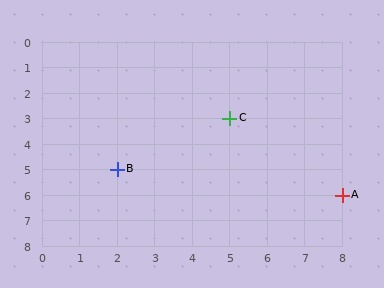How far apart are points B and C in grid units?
Points B and C are 3 columns and 2 rows apart (about 3.6 grid units diagonally).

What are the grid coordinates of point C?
Point C is at grid coordinates (5, 3).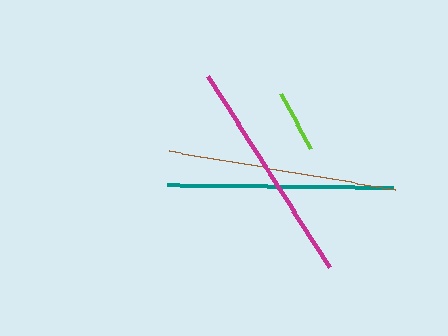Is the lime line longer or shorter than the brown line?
The brown line is longer than the lime line.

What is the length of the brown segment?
The brown segment is approximately 229 pixels long.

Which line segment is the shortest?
The lime line is the shortest at approximately 64 pixels.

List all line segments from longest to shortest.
From longest to shortest: brown, magenta, teal, lime.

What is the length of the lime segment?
The lime segment is approximately 64 pixels long.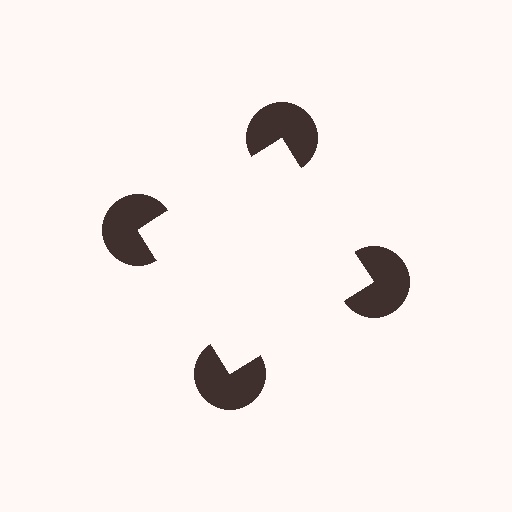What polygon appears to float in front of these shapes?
An illusory square — its edges are inferred from the aligned wedge cuts in the pac-man discs, not physically drawn.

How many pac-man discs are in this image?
There are 4 — one at each vertex of the illusory square.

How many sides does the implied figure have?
4 sides.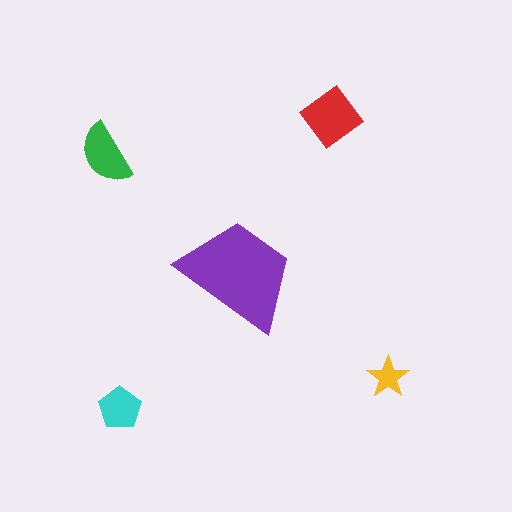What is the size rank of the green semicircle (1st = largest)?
3rd.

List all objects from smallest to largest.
The yellow star, the cyan pentagon, the green semicircle, the red diamond, the purple trapezoid.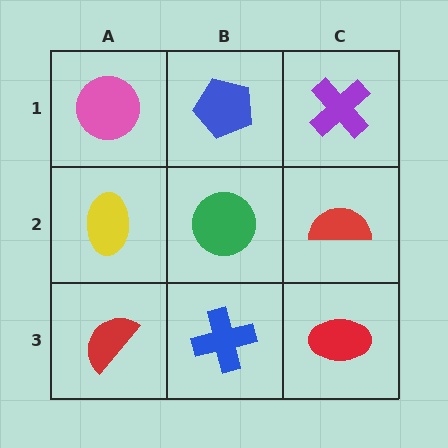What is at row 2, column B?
A green circle.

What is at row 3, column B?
A blue cross.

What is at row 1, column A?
A pink circle.